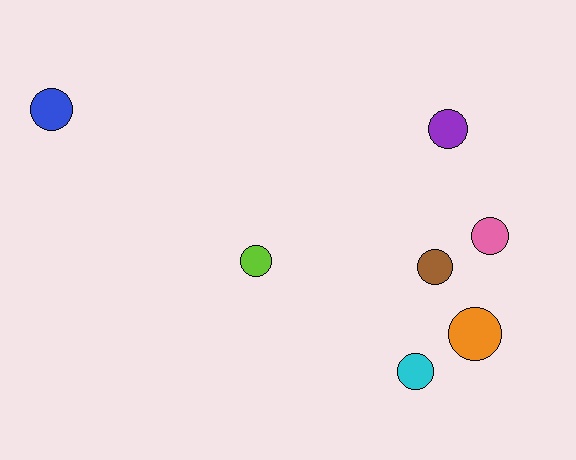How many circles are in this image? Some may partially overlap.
There are 7 circles.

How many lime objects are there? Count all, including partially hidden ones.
There is 1 lime object.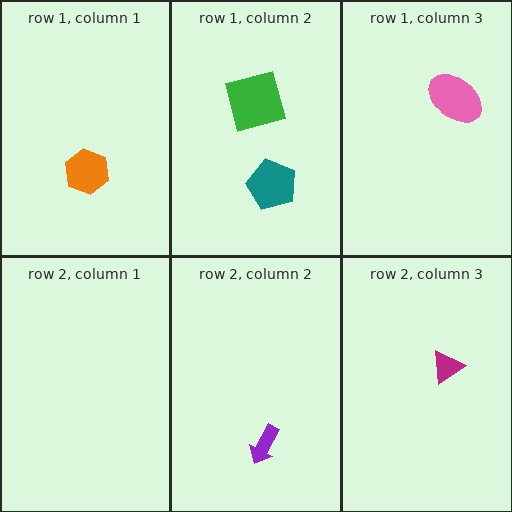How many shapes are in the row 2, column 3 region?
1.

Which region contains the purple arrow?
The row 2, column 2 region.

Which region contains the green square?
The row 1, column 2 region.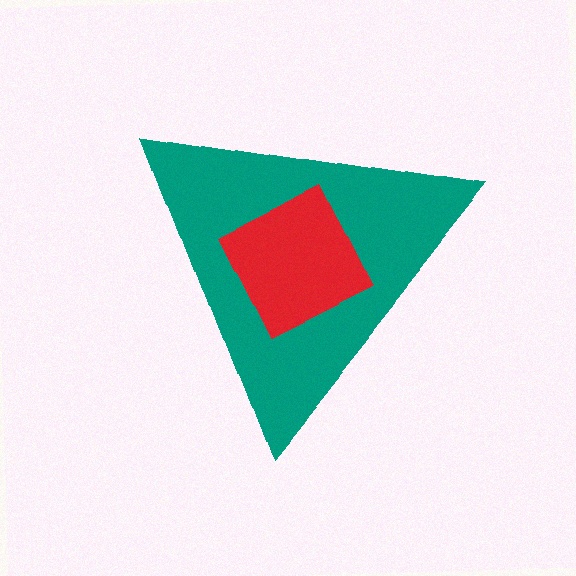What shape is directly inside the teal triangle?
The red square.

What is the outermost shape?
The teal triangle.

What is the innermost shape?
The red square.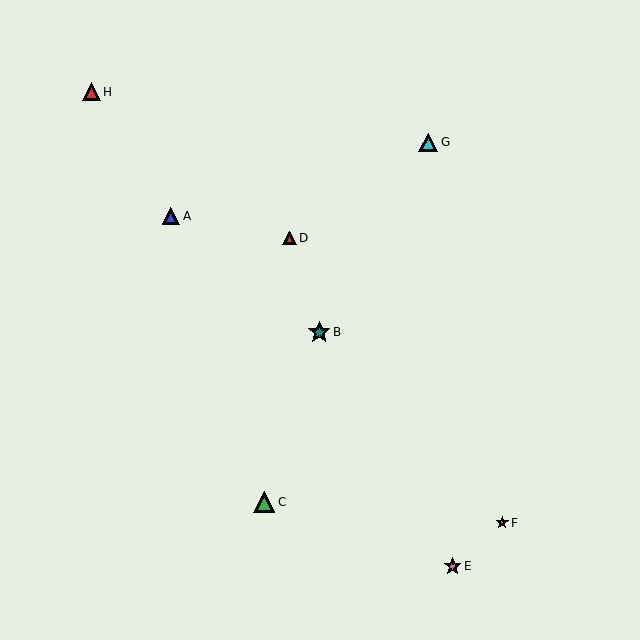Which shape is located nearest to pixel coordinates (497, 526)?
The orange star (labeled F) at (502, 523) is nearest to that location.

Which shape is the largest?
The teal star (labeled B) is the largest.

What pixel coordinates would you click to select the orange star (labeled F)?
Click at (502, 523) to select the orange star F.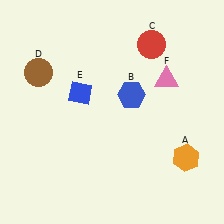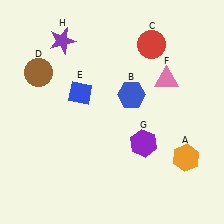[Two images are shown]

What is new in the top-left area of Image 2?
A purple star (H) was added in the top-left area of Image 2.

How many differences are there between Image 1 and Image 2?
There are 2 differences between the two images.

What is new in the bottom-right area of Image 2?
A purple hexagon (G) was added in the bottom-right area of Image 2.